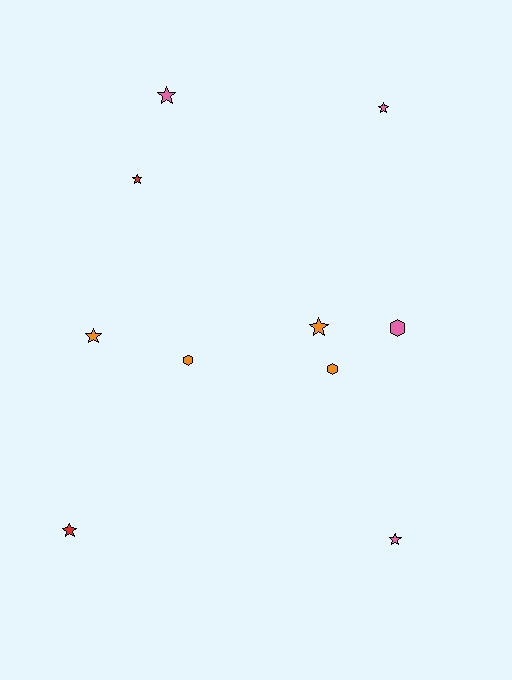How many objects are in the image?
There are 10 objects.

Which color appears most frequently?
Pink, with 4 objects.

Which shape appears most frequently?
Star, with 7 objects.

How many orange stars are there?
There are 2 orange stars.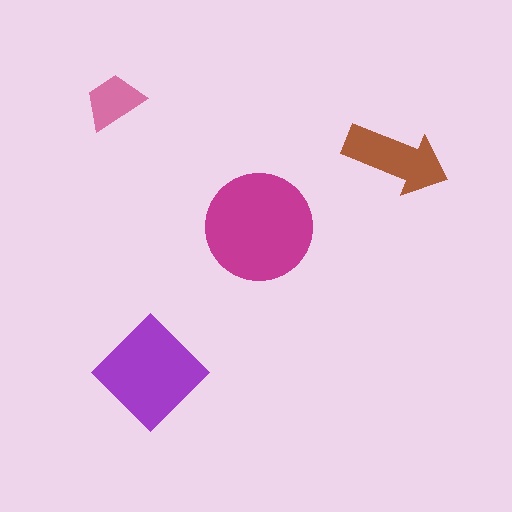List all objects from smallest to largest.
The pink trapezoid, the brown arrow, the purple diamond, the magenta circle.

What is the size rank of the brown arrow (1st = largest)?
3rd.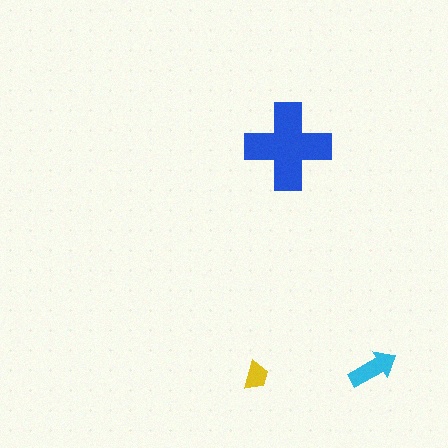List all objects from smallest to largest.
The yellow trapezoid, the cyan arrow, the blue cross.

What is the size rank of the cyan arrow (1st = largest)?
2nd.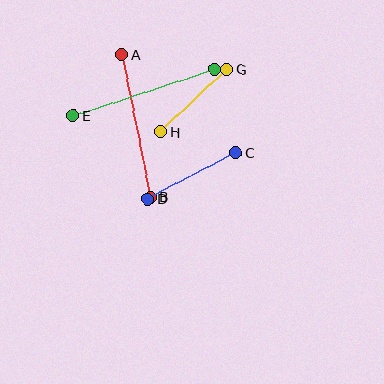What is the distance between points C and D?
The distance is approximately 100 pixels.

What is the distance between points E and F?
The distance is approximately 149 pixels.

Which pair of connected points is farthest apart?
Points E and F are farthest apart.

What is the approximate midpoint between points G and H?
The midpoint is at approximately (194, 100) pixels.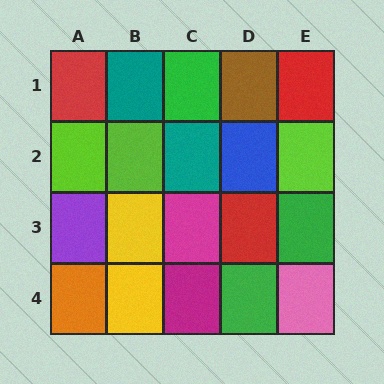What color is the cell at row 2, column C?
Teal.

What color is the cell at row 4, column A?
Orange.